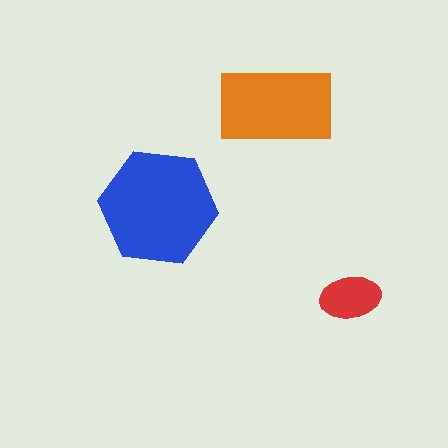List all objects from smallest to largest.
The red ellipse, the orange rectangle, the blue hexagon.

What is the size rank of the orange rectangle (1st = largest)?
2nd.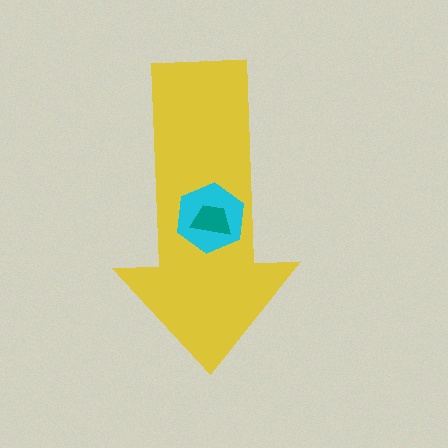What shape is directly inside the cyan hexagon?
The teal trapezoid.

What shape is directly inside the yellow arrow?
The cyan hexagon.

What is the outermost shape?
The yellow arrow.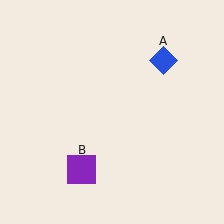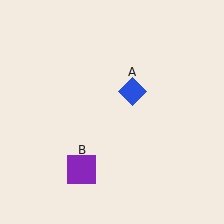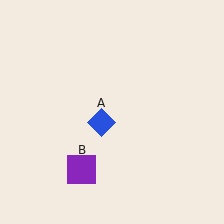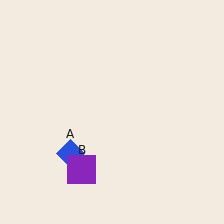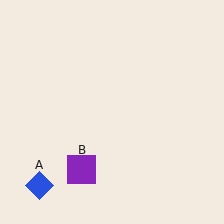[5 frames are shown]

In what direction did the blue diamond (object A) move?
The blue diamond (object A) moved down and to the left.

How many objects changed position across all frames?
1 object changed position: blue diamond (object A).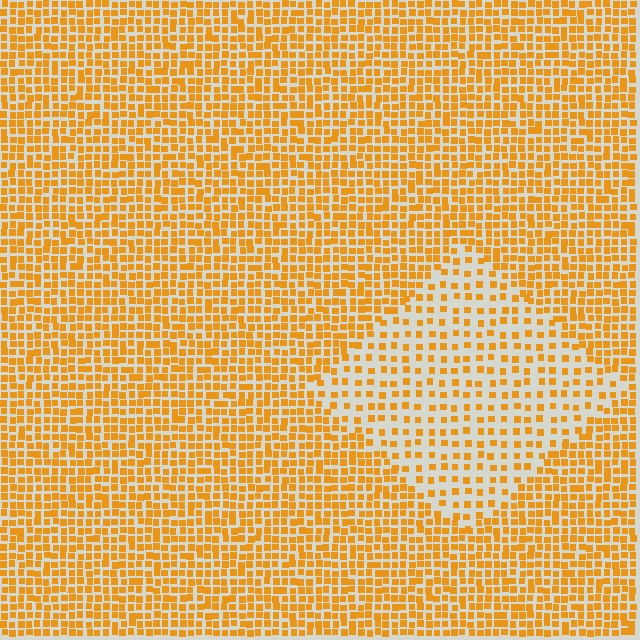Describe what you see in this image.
The image contains small orange elements arranged at two different densities. A diamond-shaped region is visible where the elements are less densely packed than the surrounding area.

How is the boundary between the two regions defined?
The boundary is defined by a change in element density (approximately 2.0x ratio). All elements are the same color, size, and shape.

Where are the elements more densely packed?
The elements are more densely packed outside the diamond boundary.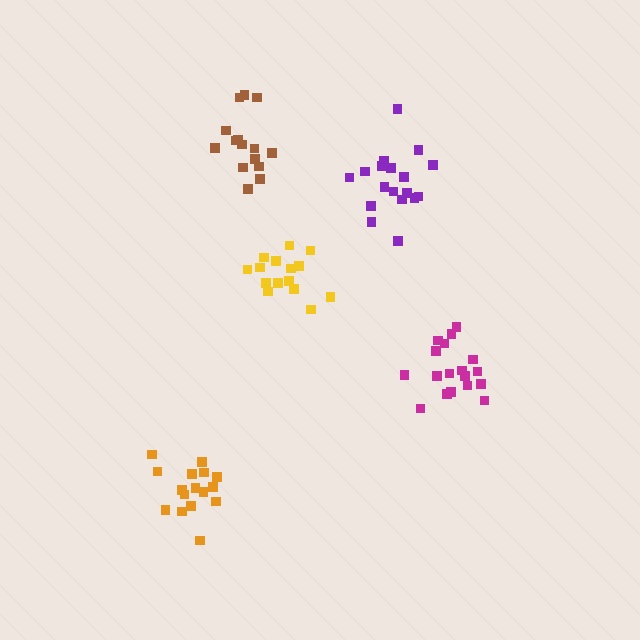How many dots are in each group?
Group 1: 16 dots, Group 2: 18 dots, Group 3: 18 dots, Group 4: 15 dots, Group 5: 15 dots (82 total).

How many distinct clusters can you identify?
There are 5 distinct clusters.